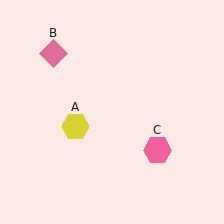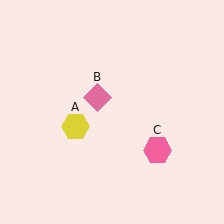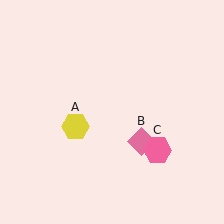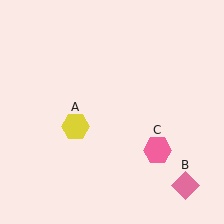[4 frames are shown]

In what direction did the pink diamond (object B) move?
The pink diamond (object B) moved down and to the right.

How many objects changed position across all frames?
1 object changed position: pink diamond (object B).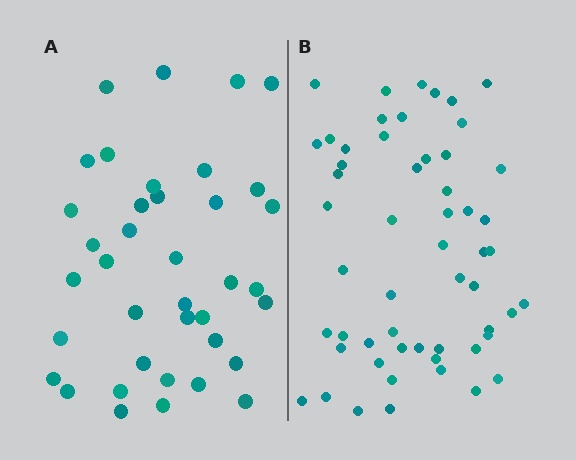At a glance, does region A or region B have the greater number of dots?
Region B (the right region) has more dots.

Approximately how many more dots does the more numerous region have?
Region B has approximately 15 more dots than region A.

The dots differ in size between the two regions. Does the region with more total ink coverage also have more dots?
No. Region A has more total ink coverage because its dots are larger, but region B actually contains more individual dots. Total area can be misleading — the number of items is what matters here.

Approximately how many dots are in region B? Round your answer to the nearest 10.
About 60 dots. (The exact count is 55, which rounds to 60.)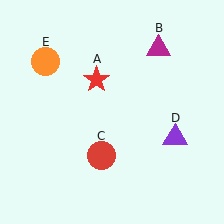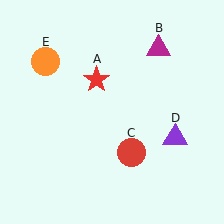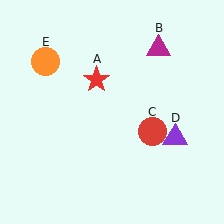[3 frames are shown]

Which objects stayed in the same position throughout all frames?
Red star (object A) and magenta triangle (object B) and purple triangle (object D) and orange circle (object E) remained stationary.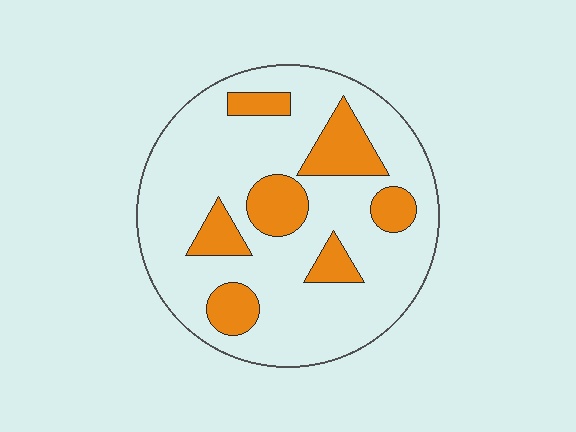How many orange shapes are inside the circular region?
7.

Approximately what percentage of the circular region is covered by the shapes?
Approximately 20%.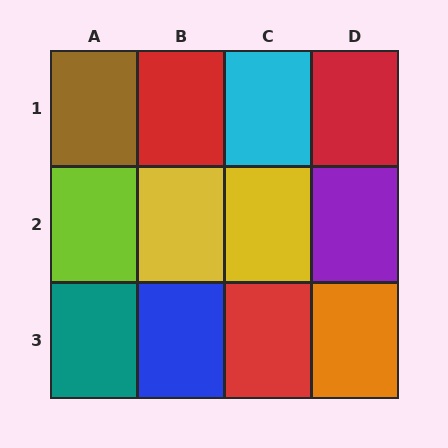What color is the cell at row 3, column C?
Red.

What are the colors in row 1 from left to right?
Brown, red, cyan, red.